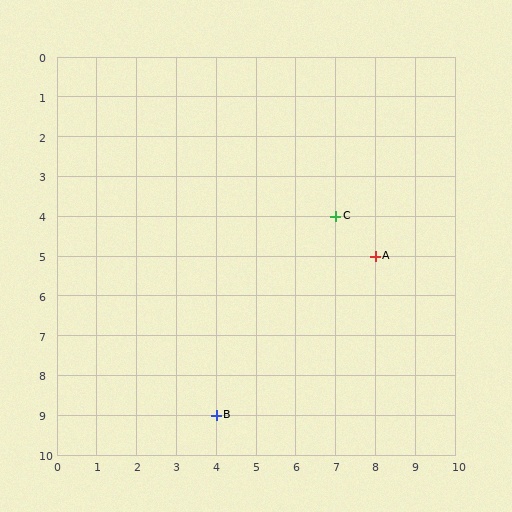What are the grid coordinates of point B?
Point B is at grid coordinates (4, 9).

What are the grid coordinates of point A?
Point A is at grid coordinates (8, 5).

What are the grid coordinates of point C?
Point C is at grid coordinates (7, 4).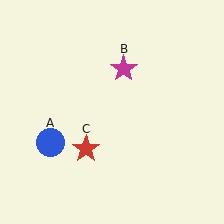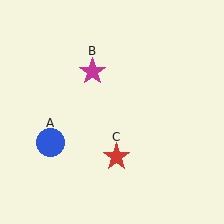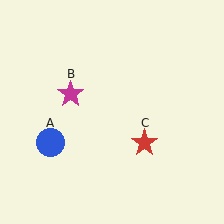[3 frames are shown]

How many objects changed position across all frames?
2 objects changed position: magenta star (object B), red star (object C).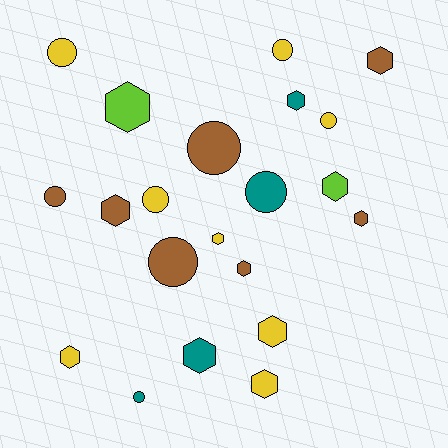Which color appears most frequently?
Yellow, with 8 objects.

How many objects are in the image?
There are 21 objects.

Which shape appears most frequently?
Hexagon, with 12 objects.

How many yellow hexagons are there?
There are 4 yellow hexagons.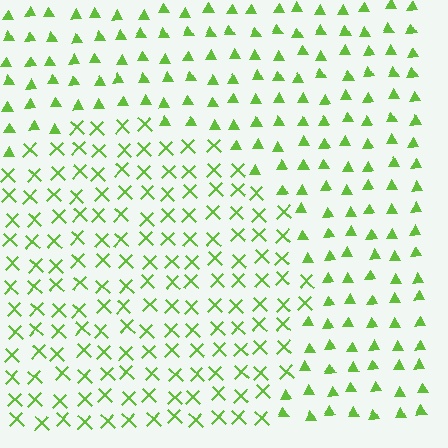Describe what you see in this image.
The image is filled with small lime elements arranged in a uniform grid. A circle-shaped region contains X marks, while the surrounding area contains triangles. The boundary is defined purely by the change in element shape.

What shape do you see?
I see a circle.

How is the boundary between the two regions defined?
The boundary is defined by a change in element shape: X marks inside vs. triangles outside. All elements share the same color and spacing.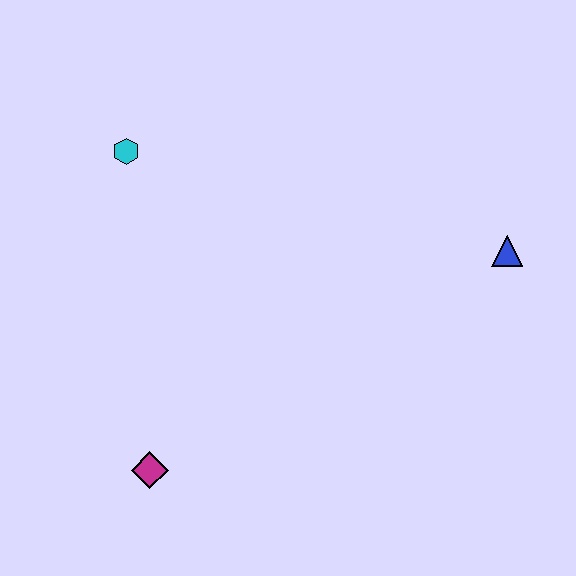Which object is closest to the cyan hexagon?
The magenta diamond is closest to the cyan hexagon.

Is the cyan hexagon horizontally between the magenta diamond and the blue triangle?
No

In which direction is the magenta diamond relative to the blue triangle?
The magenta diamond is to the left of the blue triangle.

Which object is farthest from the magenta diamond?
The blue triangle is farthest from the magenta diamond.